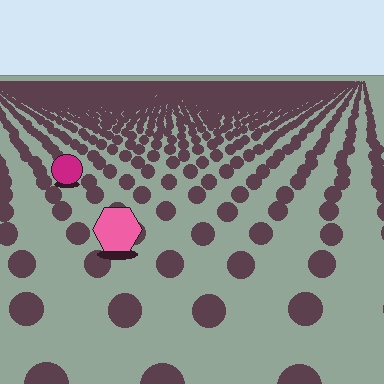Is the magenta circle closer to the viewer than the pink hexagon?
No. The pink hexagon is closer — you can tell from the texture gradient: the ground texture is coarser near it.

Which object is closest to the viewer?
The pink hexagon is closest. The texture marks near it are larger and more spread out.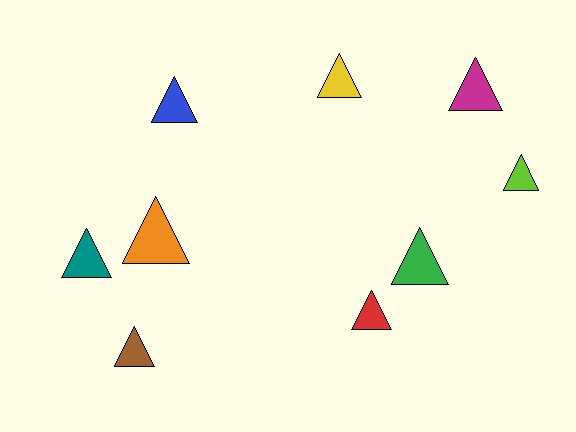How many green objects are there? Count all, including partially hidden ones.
There is 1 green object.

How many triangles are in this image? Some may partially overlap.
There are 9 triangles.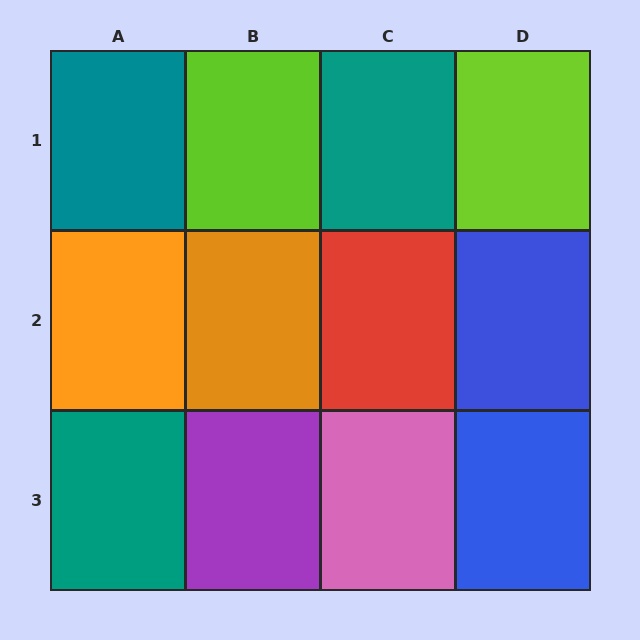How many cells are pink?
1 cell is pink.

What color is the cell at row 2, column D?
Blue.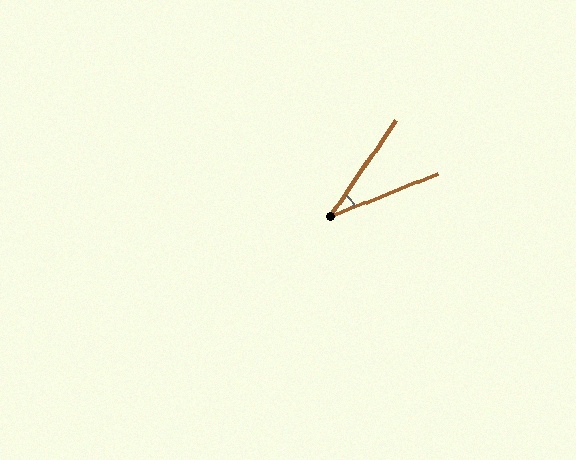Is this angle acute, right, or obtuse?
It is acute.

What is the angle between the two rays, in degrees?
Approximately 34 degrees.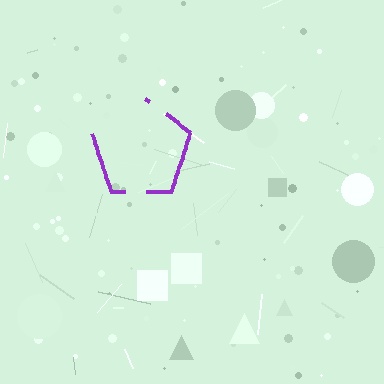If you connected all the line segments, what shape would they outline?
They would outline a pentagon.